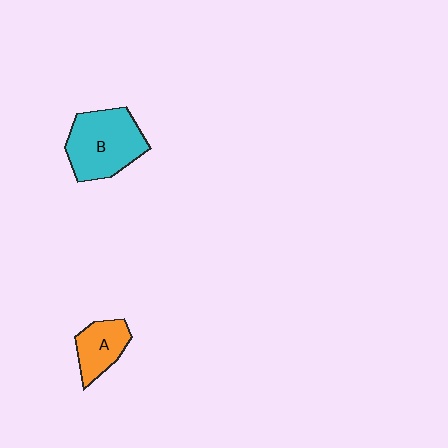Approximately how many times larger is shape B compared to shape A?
Approximately 1.9 times.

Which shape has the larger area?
Shape B (cyan).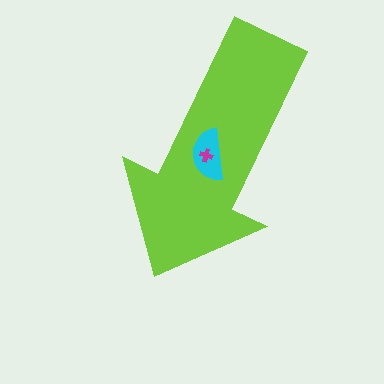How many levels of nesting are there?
3.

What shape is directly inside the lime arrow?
The cyan semicircle.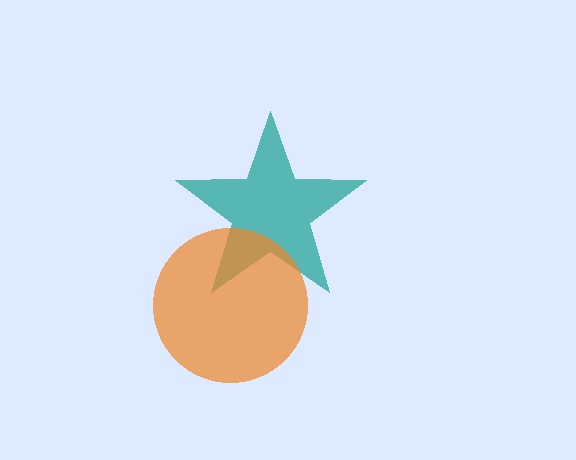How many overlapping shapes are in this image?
There are 2 overlapping shapes in the image.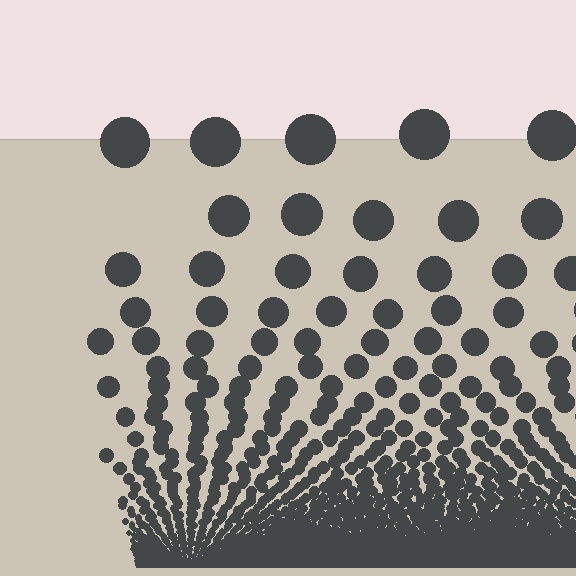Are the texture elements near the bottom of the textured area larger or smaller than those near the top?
Smaller. The gradient is inverted — elements near the bottom are smaller and denser.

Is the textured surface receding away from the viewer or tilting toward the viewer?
The surface appears to tilt toward the viewer. Texture elements get larger and sparser toward the top.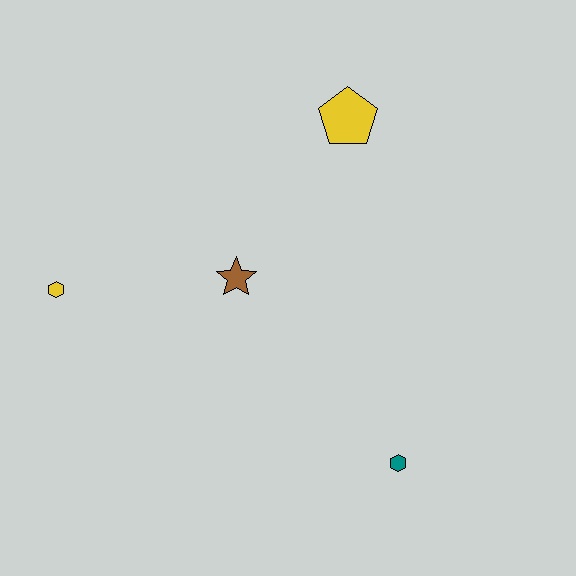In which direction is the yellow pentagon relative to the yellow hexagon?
The yellow pentagon is to the right of the yellow hexagon.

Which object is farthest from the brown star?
The teal hexagon is farthest from the brown star.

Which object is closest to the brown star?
The yellow hexagon is closest to the brown star.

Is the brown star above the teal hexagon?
Yes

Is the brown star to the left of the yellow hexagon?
No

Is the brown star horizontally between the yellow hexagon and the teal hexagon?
Yes